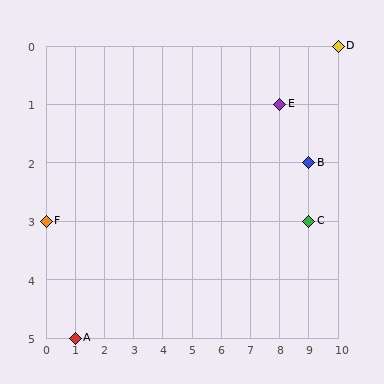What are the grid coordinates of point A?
Point A is at grid coordinates (1, 5).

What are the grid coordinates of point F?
Point F is at grid coordinates (0, 3).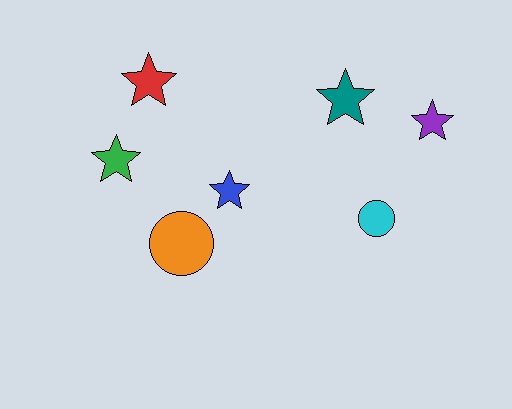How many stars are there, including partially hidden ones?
There are 5 stars.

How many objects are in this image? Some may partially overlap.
There are 7 objects.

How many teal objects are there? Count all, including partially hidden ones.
There is 1 teal object.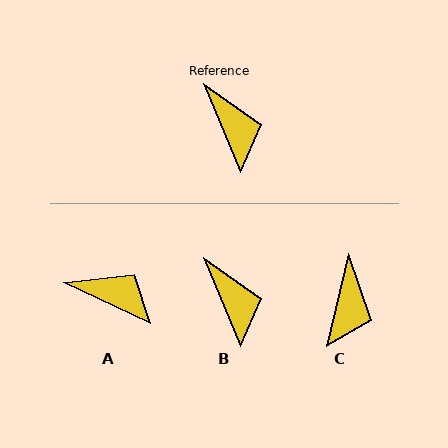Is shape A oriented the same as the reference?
No, it is off by about 42 degrees.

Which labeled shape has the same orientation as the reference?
B.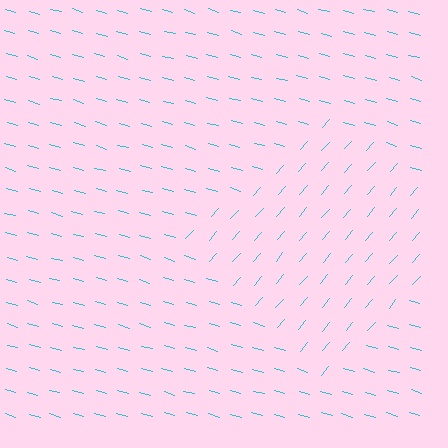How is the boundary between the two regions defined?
The boundary is defined purely by a change in line orientation (approximately 65 degrees difference). All lines are the same color and thickness.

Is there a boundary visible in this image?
Yes, there is a texture boundary formed by a change in line orientation.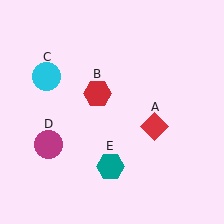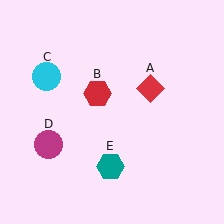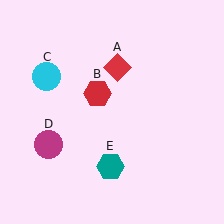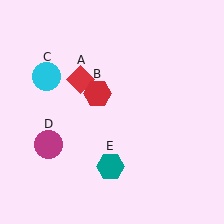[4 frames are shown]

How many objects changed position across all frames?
1 object changed position: red diamond (object A).